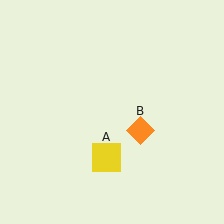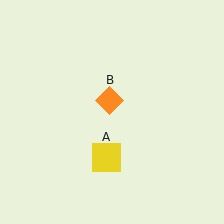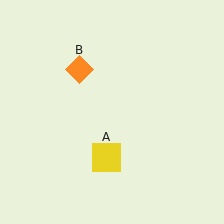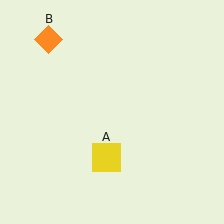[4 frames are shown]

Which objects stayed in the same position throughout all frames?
Yellow square (object A) remained stationary.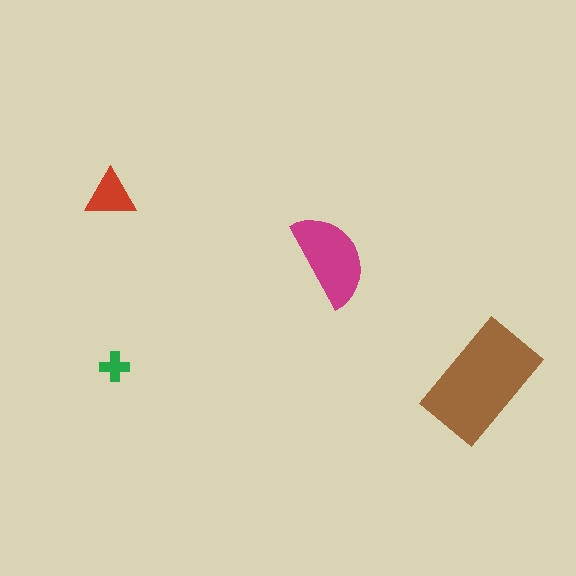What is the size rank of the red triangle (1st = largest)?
3rd.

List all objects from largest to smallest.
The brown rectangle, the magenta semicircle, the red triangle, the green cross.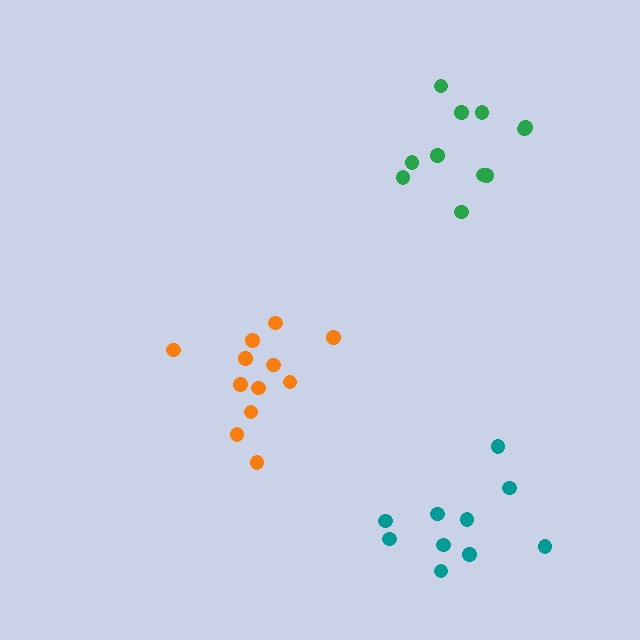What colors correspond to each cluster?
The clusters are colored: orange, green, teal.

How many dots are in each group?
Group 1: 12 dots, Group 2: 11 dots, Group 3: 10 dots (33 total).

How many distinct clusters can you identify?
There are 3 distinct clusters.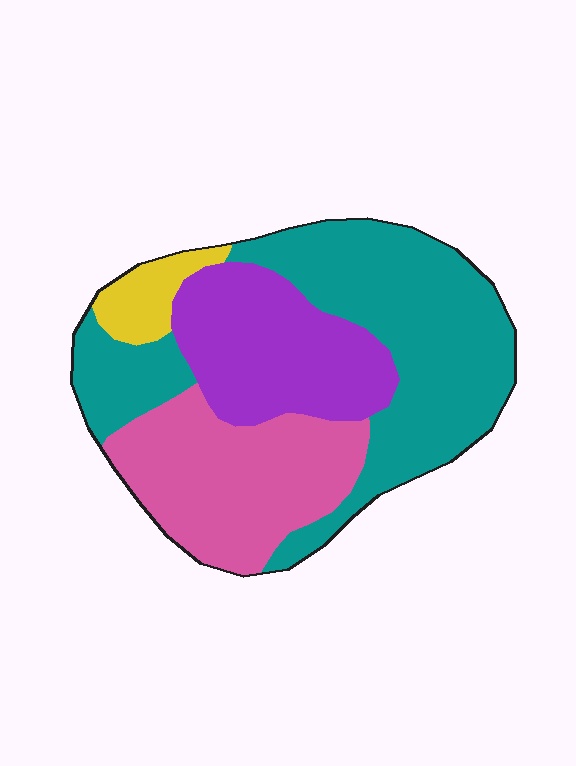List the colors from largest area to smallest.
From largest to smallest: teal, pink, purple, yellow.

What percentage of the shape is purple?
Purple takes up less than a quarter of the shape.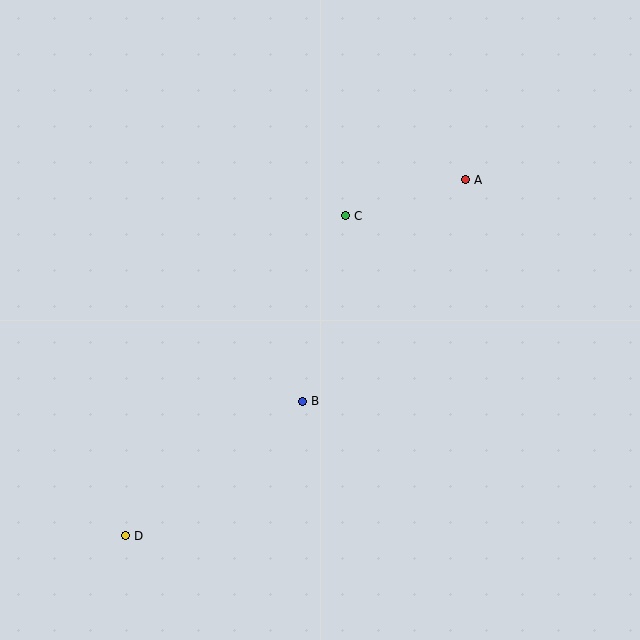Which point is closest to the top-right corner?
Point A is closest to the top-right corner.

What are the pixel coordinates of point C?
Point C is at (346, 216).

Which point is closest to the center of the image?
Point B at (303, 401) is closest to the center.